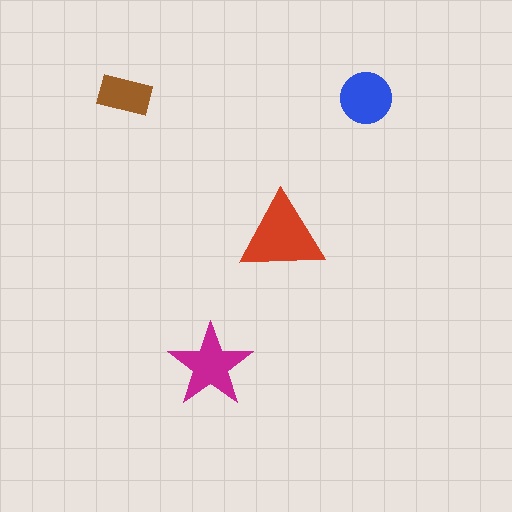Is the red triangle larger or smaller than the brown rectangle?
Larger.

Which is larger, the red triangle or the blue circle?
The red triangle.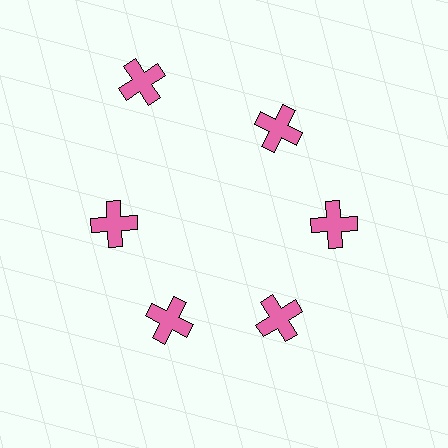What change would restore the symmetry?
The symmetry would be restored by moving it inward, back onto the ring so that all 6 crosses sit at equal angles and equal distance from the center.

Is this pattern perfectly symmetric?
No. The 6 pink crosses are arranged in a ring, but one element near the 11 o'clock position is pushed outward from the center, breaking the 6-fold rotational symmetry.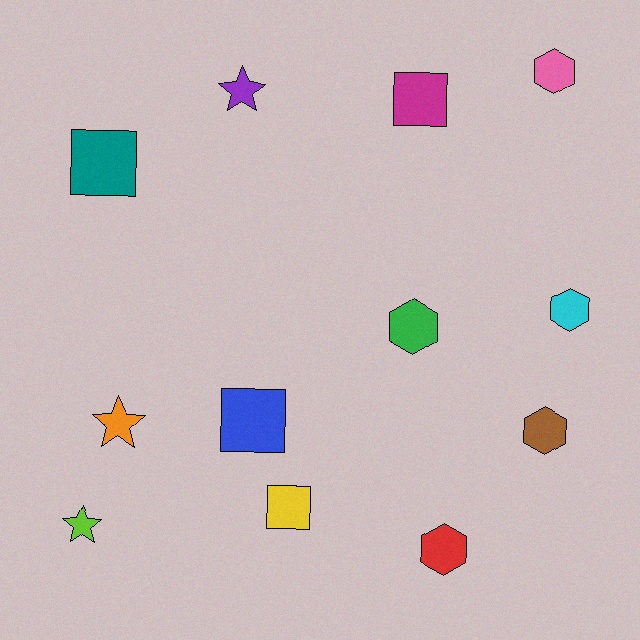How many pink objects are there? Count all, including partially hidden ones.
There is 1 pink object.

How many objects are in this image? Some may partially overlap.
There are 12 objects.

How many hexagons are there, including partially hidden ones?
There are 5 hexagons.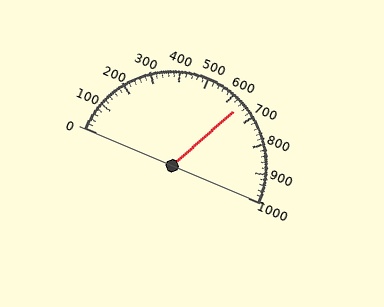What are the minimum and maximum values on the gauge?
The gauge ranges from 0 to 1000.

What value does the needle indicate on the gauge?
The needle indicates approximately 640.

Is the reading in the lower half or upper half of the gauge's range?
The reading is in the upper half of the range (0 to 1000).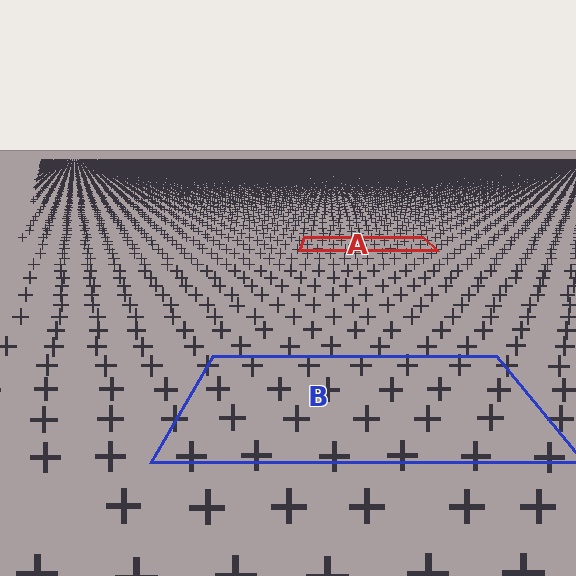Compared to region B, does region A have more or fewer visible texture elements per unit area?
Region A has more texture elements per unit area — they are packed more densely because it is farther away.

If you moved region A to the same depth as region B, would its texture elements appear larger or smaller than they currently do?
They would appear larger. At a closer depth, the same texture elements are projected at a bigger on-screen size.